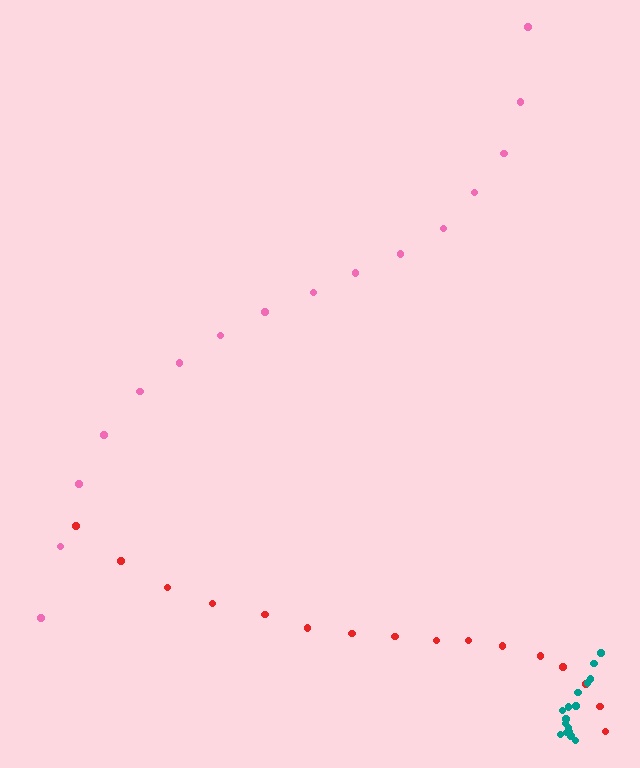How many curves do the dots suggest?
There are 3 distinct paths.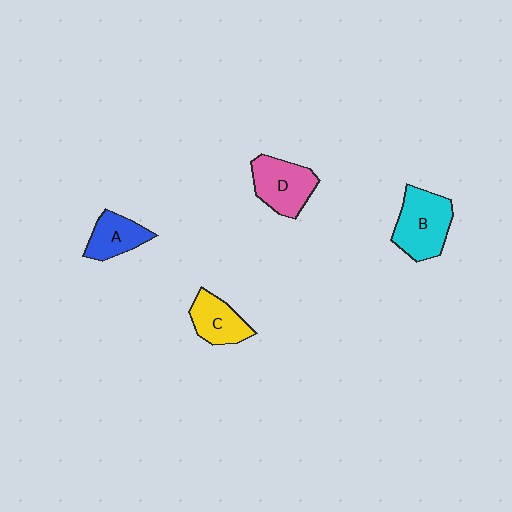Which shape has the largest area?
Shape B (cyan).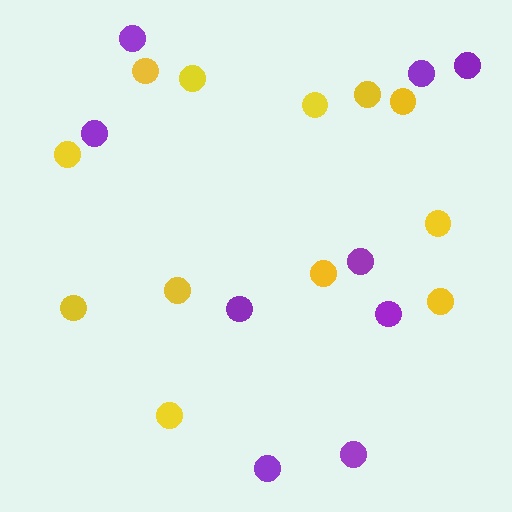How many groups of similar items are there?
There are 2 groups: one group of purple circles (9) and one group of yellow circles (12).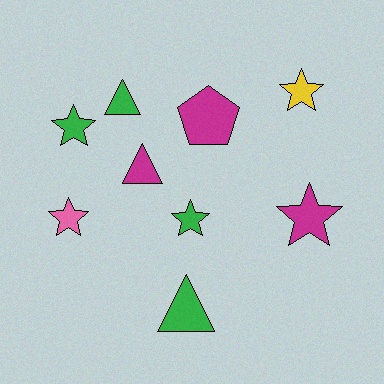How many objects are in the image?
There are 9 objects.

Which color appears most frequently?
Green, with 4 objects.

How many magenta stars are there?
There is 1 magenta star.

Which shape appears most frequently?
Star, with 5 objects.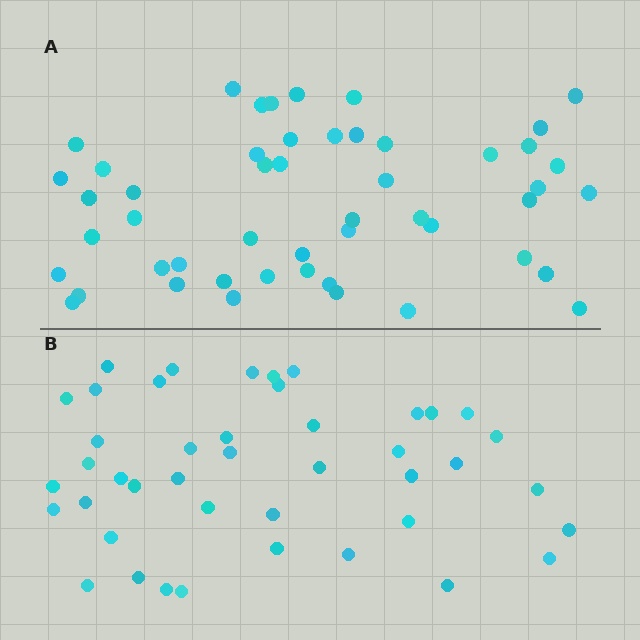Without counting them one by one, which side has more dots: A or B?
Region A (the top region) has more dots.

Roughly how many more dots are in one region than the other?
Region A has roughly 8 or so more dots than region B.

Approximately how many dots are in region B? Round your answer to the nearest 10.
About 40 dots. (The exact count is 43, which rounds to 40.)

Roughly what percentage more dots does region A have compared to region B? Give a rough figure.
About 15% more.